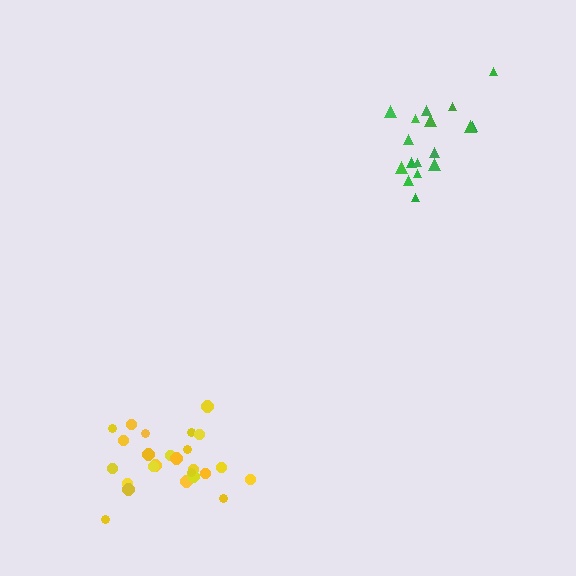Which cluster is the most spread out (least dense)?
Green.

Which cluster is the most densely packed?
Yellow.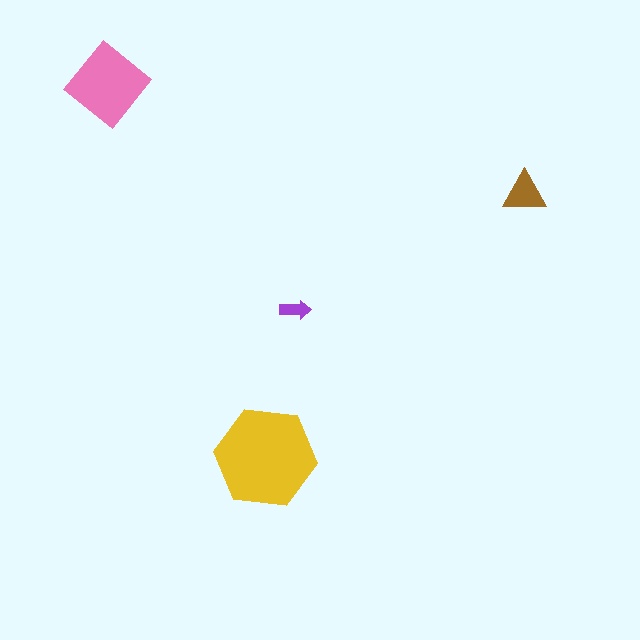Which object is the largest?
The yellow hexagon.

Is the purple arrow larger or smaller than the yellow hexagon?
Smaller.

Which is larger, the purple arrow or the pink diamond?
The pink diamond.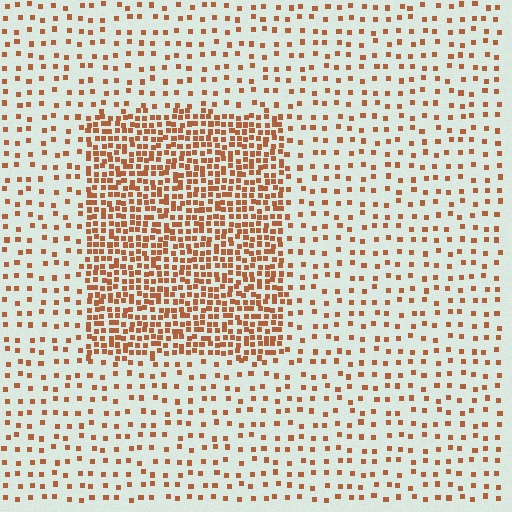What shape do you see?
I see a rectangle.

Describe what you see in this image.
The image contains small brown elements arranged at two different densities. A rectangle-shaped region is visible where the elements are more densely packed than the surrounding area.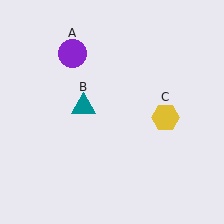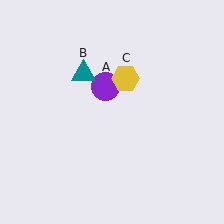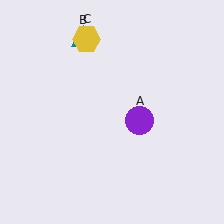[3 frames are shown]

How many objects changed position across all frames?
3 objects changed position: purple circle (object A), teal triangle (object B), yellow hexagon (object C).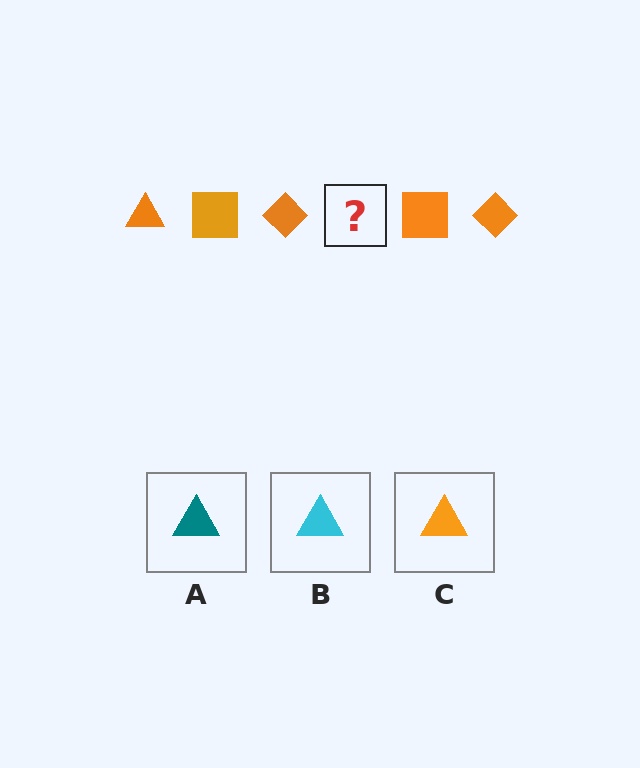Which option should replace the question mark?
Option C.